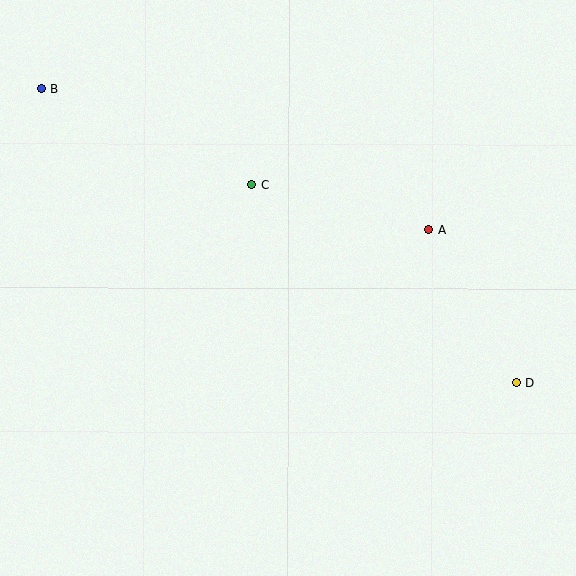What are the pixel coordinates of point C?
Point C is at (252, 185).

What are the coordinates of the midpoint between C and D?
The midpoint between C and D is at (384, 284).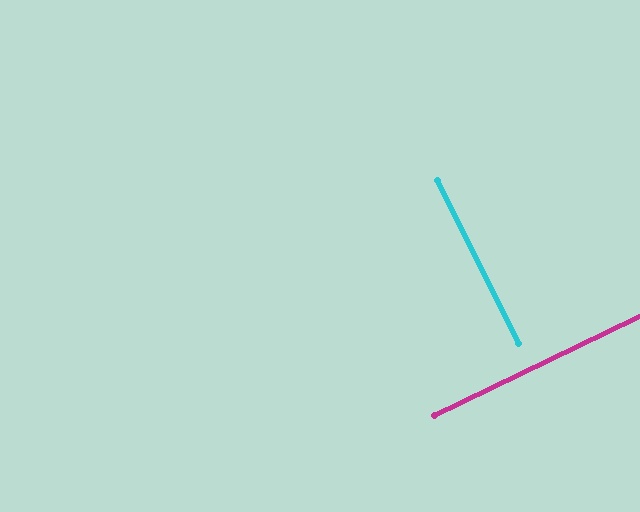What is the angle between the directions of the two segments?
Approximately 89 degrees.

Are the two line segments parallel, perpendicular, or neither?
Perpendicular — they meet at approximately 89°.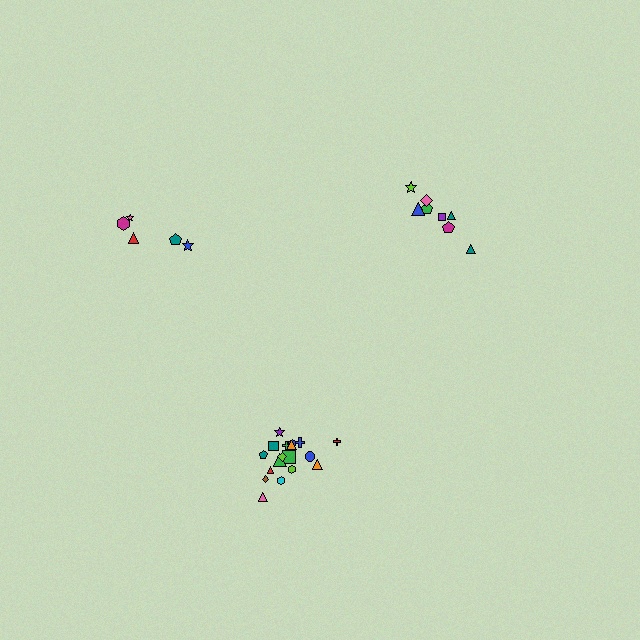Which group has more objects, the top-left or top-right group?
The top-right group.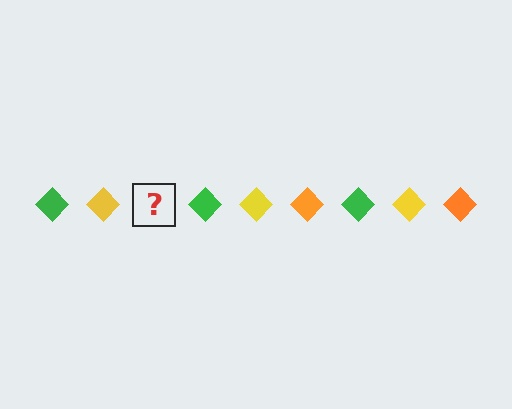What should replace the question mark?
The question mark should be replaced with an orange diamond.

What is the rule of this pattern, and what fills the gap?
The rule is that the pattern cycles through green, yellow, orange diamonds. The gap should be filled with an orange diamond.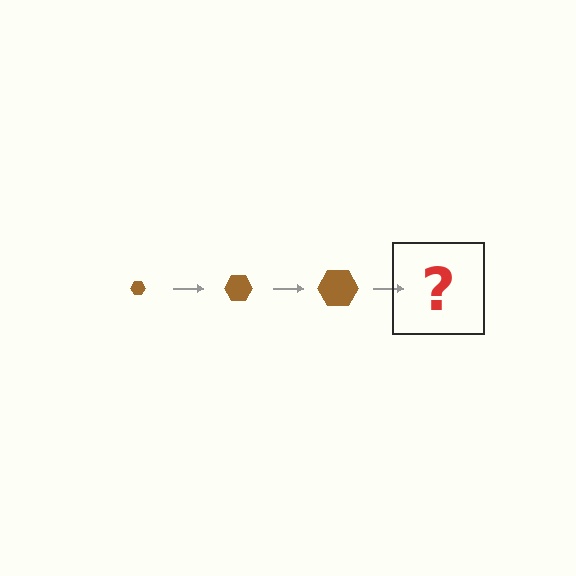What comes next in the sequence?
The next element should be a brown hexagon, larger than the previous one.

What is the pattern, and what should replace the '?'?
The pattern is that the hexagon gets progressively larger each step. The '?' should be a brown hexagon, larger than the previous one.